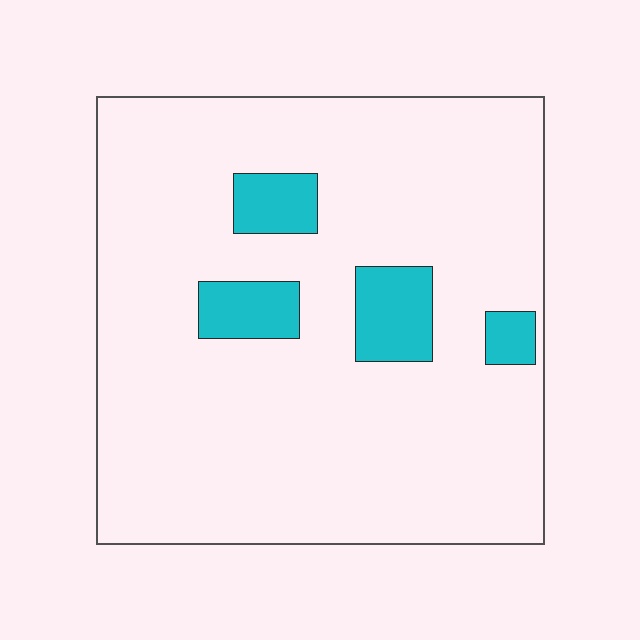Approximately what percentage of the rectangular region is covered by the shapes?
Approximately 10%.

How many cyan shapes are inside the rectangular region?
4.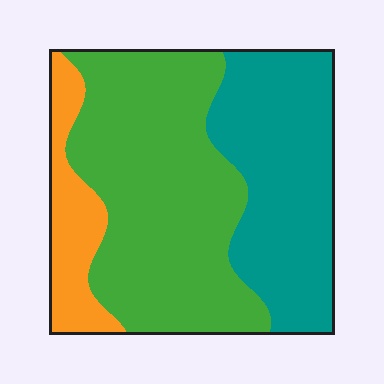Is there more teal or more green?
Green.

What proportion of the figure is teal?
Teal covers around 35% of the figure.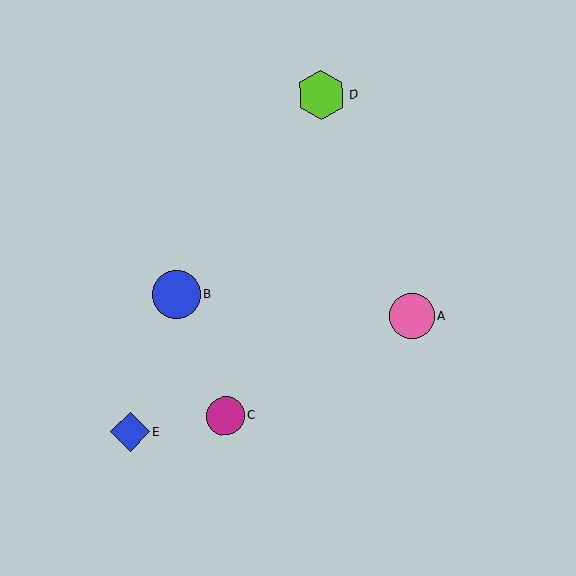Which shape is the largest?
The lime hexagon (labeled D) is the largest.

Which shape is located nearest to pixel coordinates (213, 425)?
The magenta circle (labeled C) at (225, 416) is nearest to that location.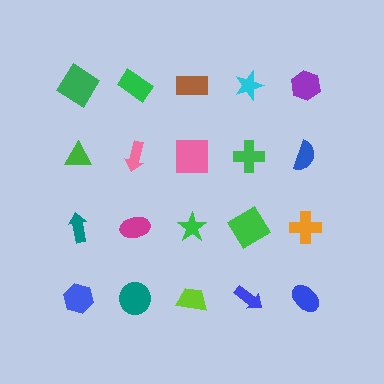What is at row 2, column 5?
A blue semicircle.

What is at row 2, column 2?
A pink arrow.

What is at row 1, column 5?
A purple hexagon.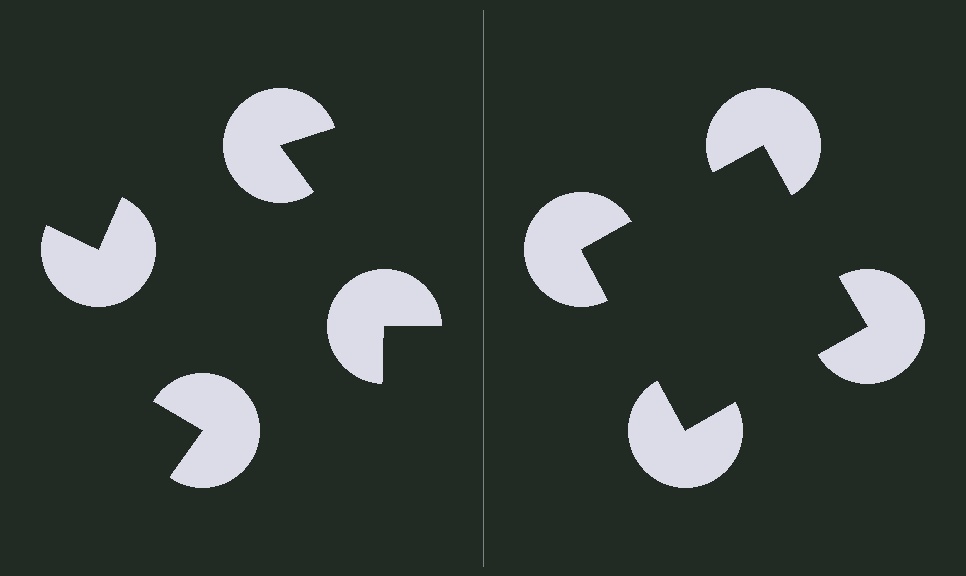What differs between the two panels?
The pac-man discs are positioned identically on both sides; only the wedge orientations differ. On the right they align to a square; on the left they are misaligned.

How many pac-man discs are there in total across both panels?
8 — 4 on each side.